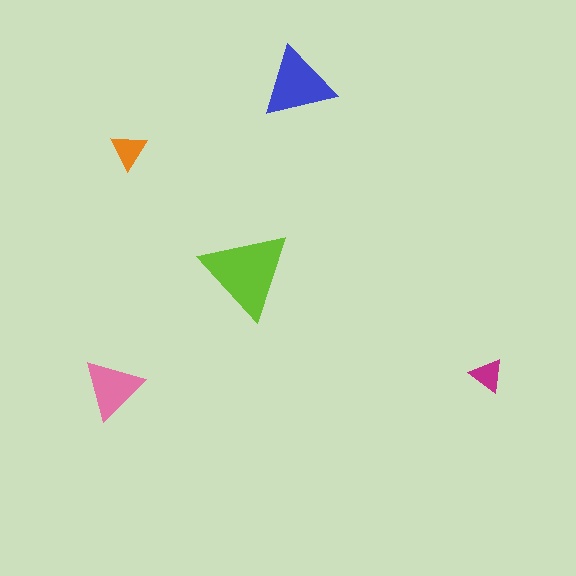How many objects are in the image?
There are 5 objects in the image.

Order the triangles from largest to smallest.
the lime one, the blue one, the pink one, the orange one, the magenta one.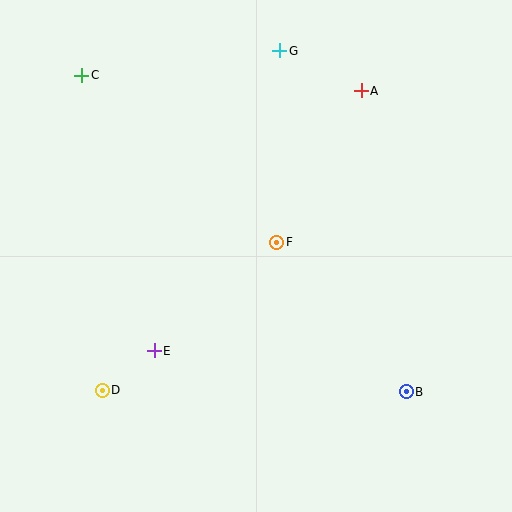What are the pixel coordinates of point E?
Point E is at (154, 351).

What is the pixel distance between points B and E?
The distance between B and E is 255 pixels.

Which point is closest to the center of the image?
Point F at (277, 242) is closest to the center.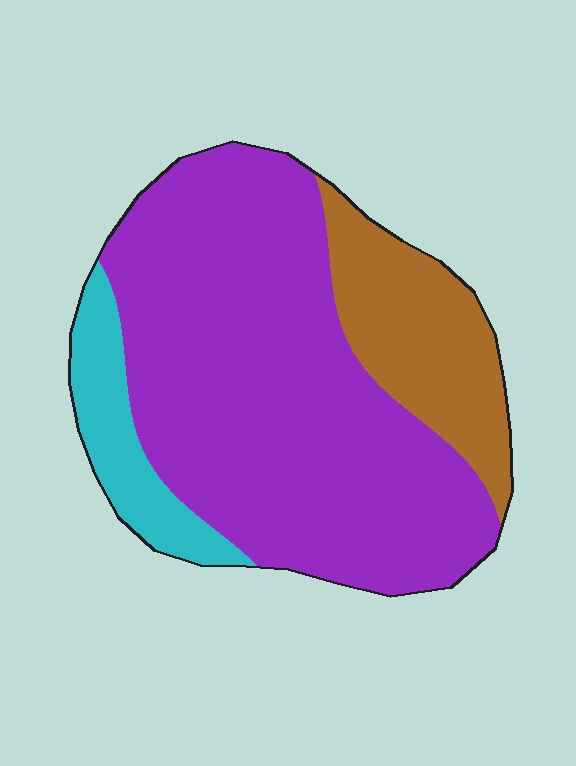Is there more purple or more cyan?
Purple.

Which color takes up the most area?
Purple, at roughly 70%.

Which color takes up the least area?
Cyan, at roughly 10%.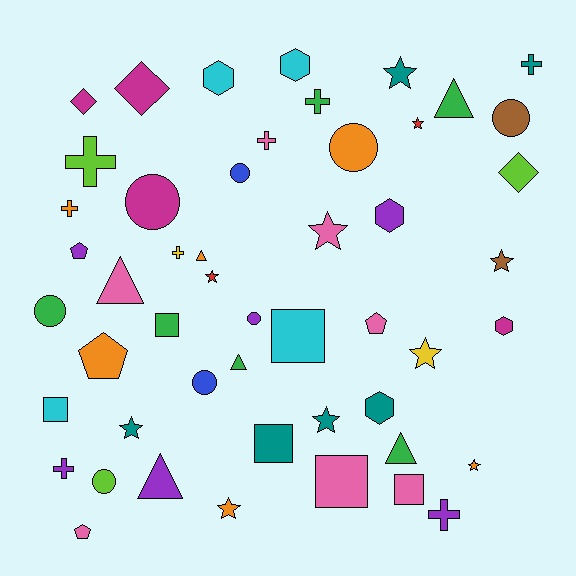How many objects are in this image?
There are 50 objects.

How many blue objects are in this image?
There are 2 blue objects.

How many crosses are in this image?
There are 8 crosses.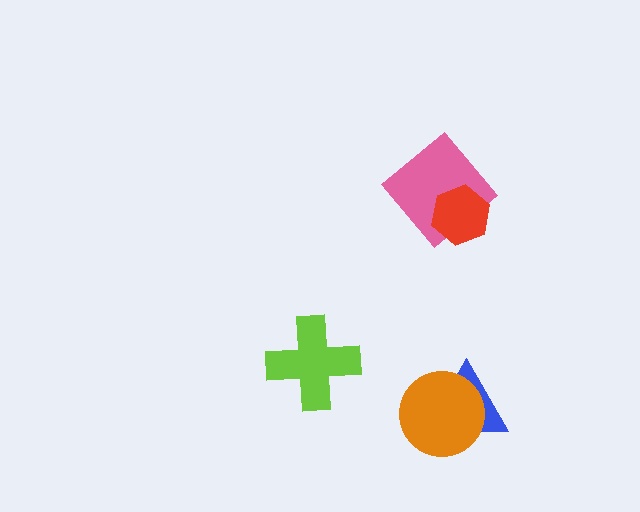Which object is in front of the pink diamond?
The red hexagon is in front of the pink diamond.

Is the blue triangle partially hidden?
Yes, it is partially covered by another shape.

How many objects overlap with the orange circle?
1 object overlaps with the orange circle.